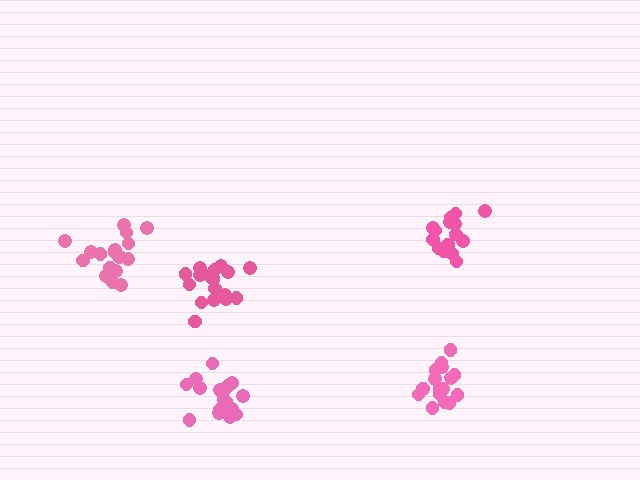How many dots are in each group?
Group 1: 19 dots, Group 2: 18 dots, Group 3: 17 dots, Group 4: 18 dots, Group 5: 18 dots (90 total).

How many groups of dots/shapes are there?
There are 5 groups.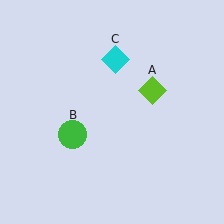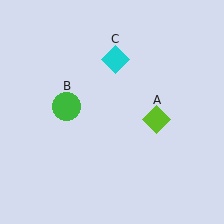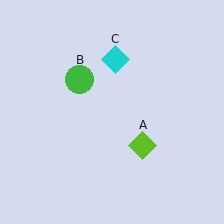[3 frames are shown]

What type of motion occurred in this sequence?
The lime diamond (object A), green circle (object B) rotated clockwise around the center of the scene.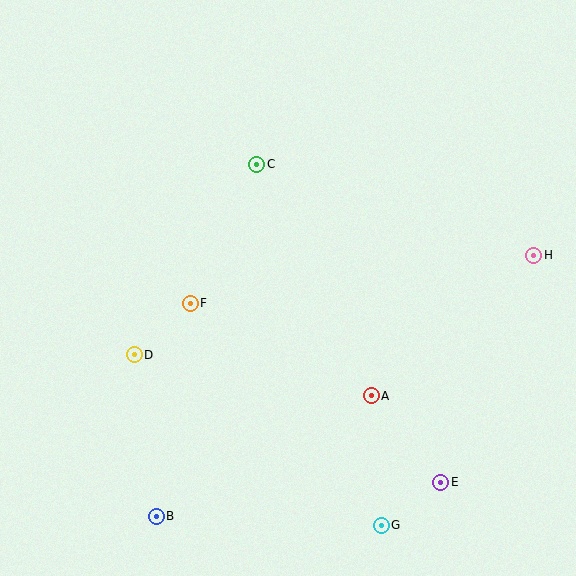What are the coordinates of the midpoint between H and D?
The midpoint between H and D is at (334, 305).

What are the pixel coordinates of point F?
Point F is at (190, 303).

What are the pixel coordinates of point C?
Point C is at (257, 164).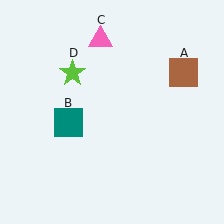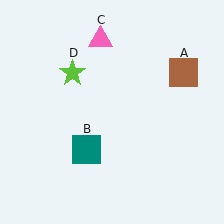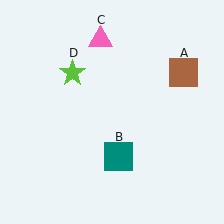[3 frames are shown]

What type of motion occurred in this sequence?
The teal square (object B) rotated counterclockwise around the center of the scene.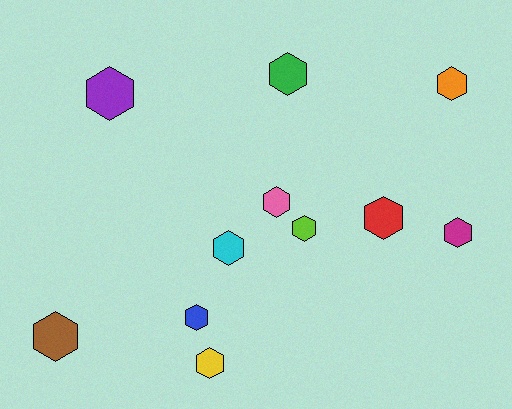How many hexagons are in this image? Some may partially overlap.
There are 11 hexagons.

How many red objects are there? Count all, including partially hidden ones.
There is 1 red object.